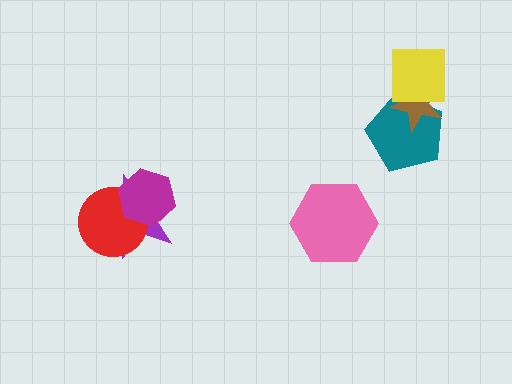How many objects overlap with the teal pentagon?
2 objects overlap with the teal pentagon.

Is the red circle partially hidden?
Yes, it is partially covered by another shape.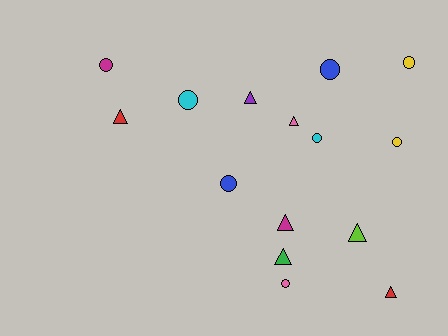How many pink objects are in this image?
There are 2 pink objects.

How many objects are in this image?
There are 15 objects.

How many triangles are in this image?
There are 7 triangles.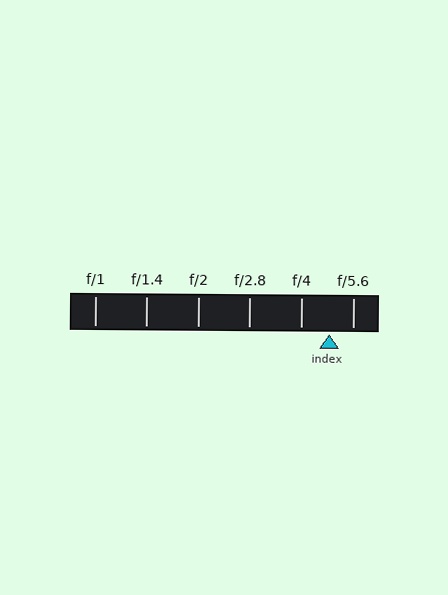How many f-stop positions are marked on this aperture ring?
There are 6 f-stop positions marked.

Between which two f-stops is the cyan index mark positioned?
The index mark is between f/4 and f/5.6.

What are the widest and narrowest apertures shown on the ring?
The widest aperture shown is f/1 and the narrowest is f/5.6.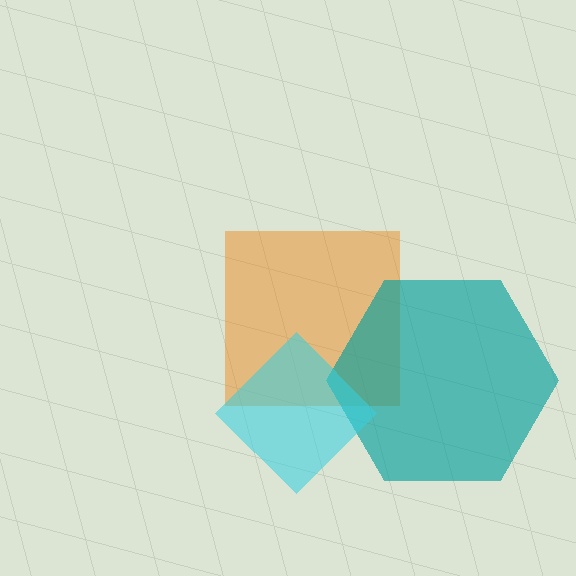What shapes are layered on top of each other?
The layered shapes are: an orange square, a teal hexagon, a cyan diamond.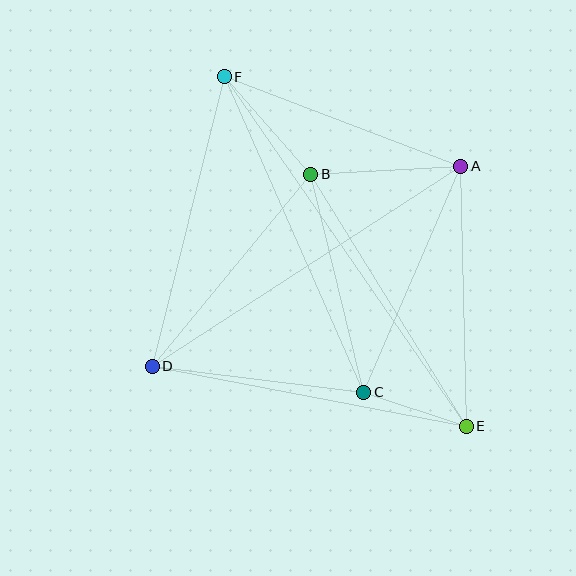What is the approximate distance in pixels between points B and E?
The distance between B and E is approximately 296 pixels.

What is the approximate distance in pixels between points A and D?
The distance between A and D is approximately 367 pixels.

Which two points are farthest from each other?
Points E and F are farthest from each other.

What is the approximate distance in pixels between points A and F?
The distance between A and F is approximately 252 pixels.